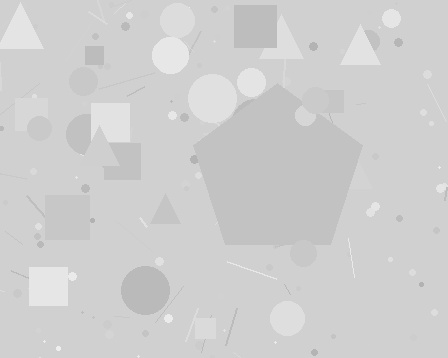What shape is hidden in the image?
A pentagon is hidden in the image.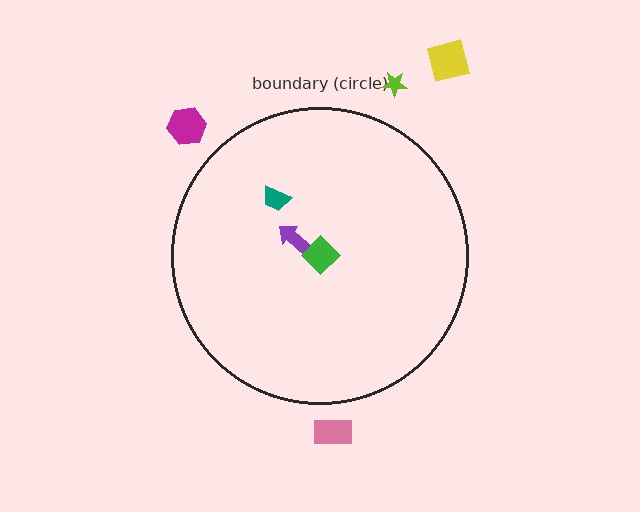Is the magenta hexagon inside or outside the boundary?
Outside.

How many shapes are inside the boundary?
3 inside, 4 outside.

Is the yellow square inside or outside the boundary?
Outside.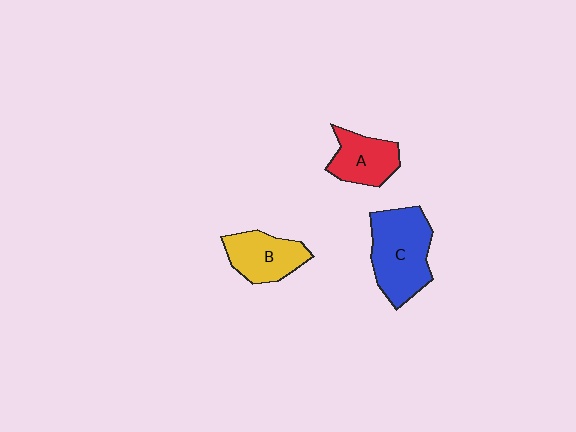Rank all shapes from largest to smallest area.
From largest to smallest: C (blue), B (yellow), A (red).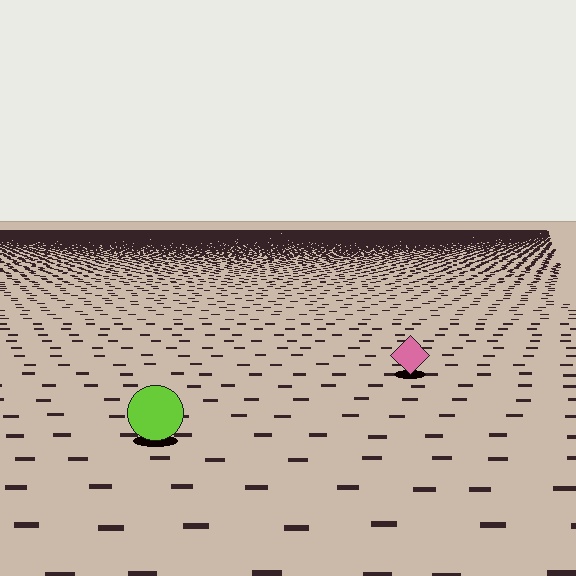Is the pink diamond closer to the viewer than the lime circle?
No. The lime circle is closer — you can tell from the texture gradient: the ground texture is coarser near it.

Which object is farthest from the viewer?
The pink diamond is farthest from the viewer. It appears smaller and the ground texture around it is denser.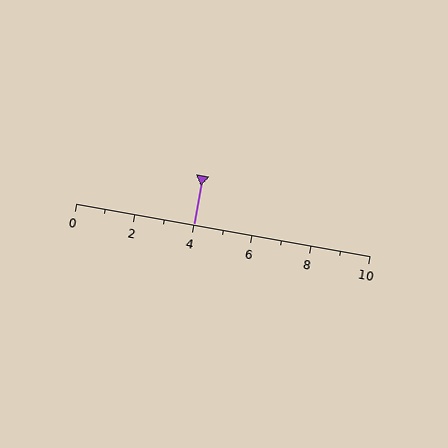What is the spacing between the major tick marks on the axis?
The major ticks are spaced 2 apart.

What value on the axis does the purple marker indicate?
The marker indicates approximately 4.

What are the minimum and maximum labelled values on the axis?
The axis runs from 0 to 10.